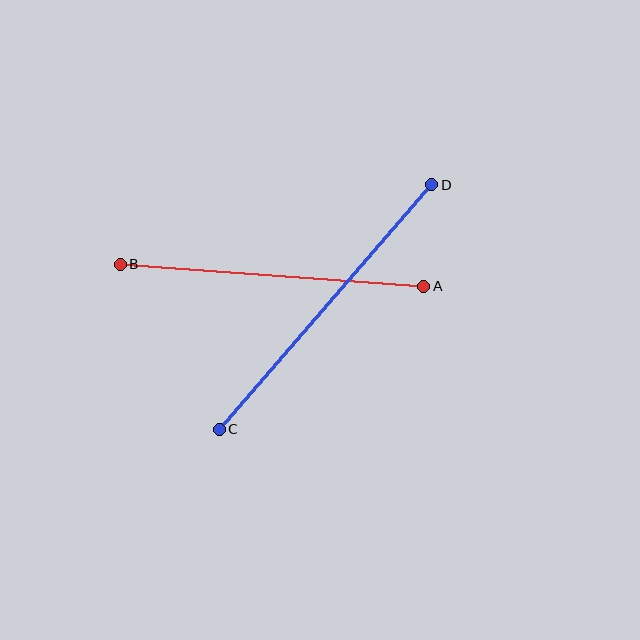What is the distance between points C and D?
The distance is approximately 324 pixels.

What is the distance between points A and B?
The distance is approximately 304 pixels.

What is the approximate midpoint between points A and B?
The midpoint is at approximately (272, 275) pixels.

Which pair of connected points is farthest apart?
Points C and D are farthest apart.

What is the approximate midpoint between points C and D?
The midpoint is at approximately (325, 307) pixels.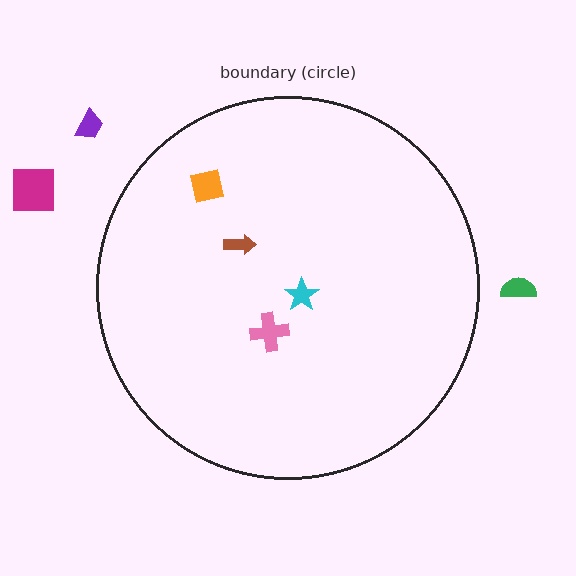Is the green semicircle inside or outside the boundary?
Outside.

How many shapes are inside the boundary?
4 inside, 3 outside.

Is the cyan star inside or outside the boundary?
Inside.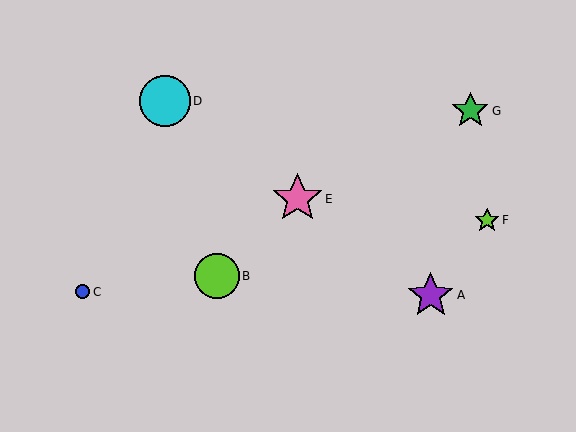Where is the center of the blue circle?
The center of the blue circle is at (83, 292).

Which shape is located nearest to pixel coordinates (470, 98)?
The green star (labeled G) at (470, 111) is nearest to that location.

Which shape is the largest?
The cyan circle (labeled D) is the largest.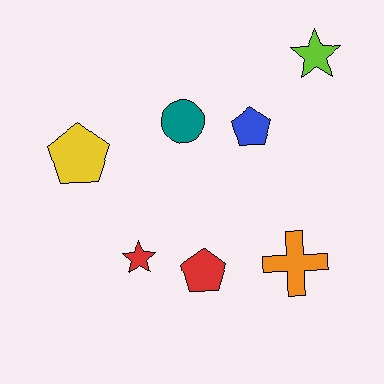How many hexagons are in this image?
There are no hexagons.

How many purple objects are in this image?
There are no purple objects.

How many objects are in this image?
There are 7 objects.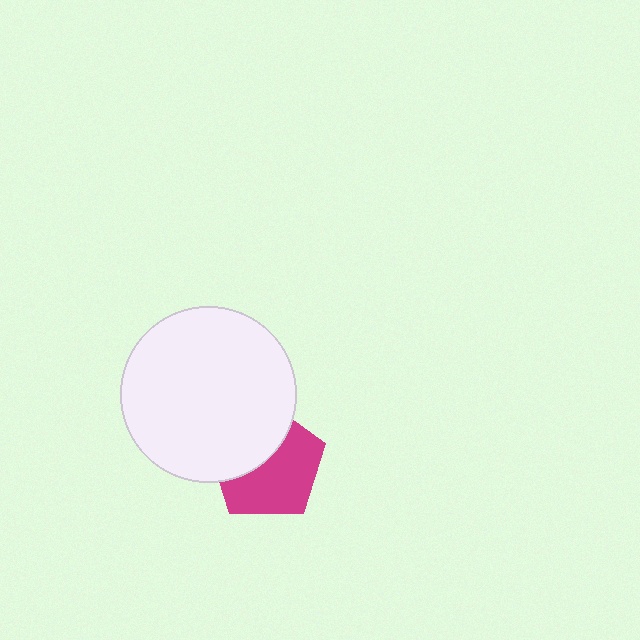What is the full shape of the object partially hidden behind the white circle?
The partially hidden object is a magenta pentagon.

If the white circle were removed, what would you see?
You would see the complete magenta pentagon.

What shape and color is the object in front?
The object in front is a white circle.